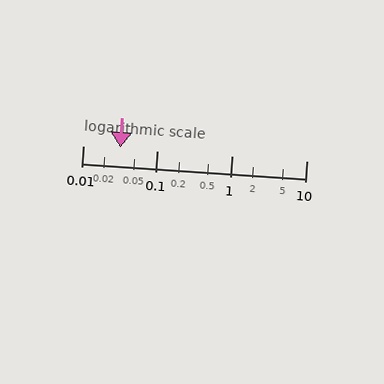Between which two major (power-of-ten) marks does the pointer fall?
The pointer is between 0.01 and 0.1.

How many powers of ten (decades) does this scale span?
The scale spans 3 decades, from 0.01 to 10.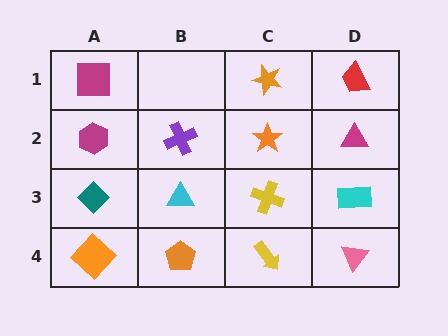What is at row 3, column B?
A cyan triangle.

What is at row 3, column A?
A teal diamond.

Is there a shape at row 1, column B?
No, that cell is empty.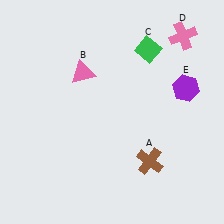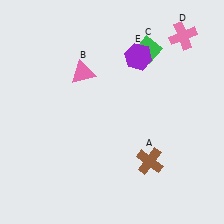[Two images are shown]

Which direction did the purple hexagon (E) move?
The purple hexagon (E) moved left.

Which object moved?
The purple hexagon (E) moved left.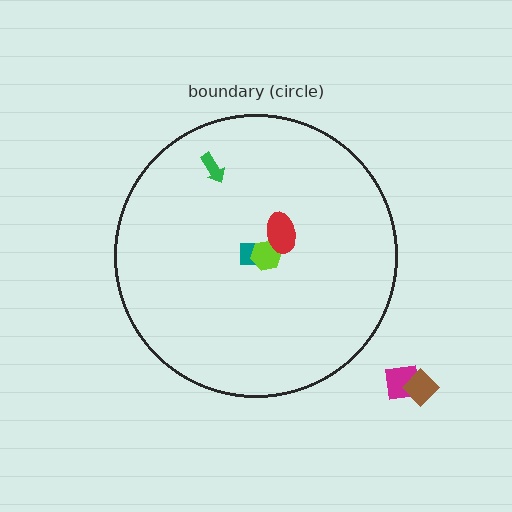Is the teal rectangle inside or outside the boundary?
Inside.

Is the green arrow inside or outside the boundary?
Inside.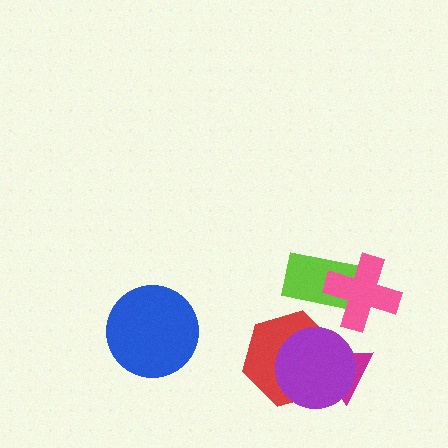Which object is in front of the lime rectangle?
The pink cross is in front of the lime rectangle.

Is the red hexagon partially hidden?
Yes, it is partially covered by another shape.